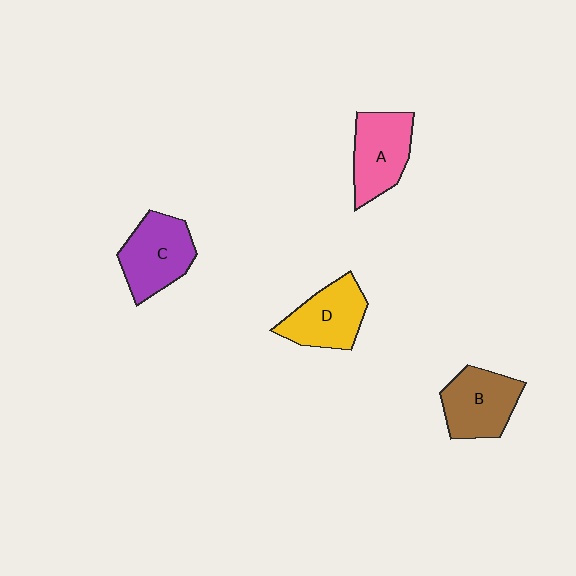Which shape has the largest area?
Shape C (purple).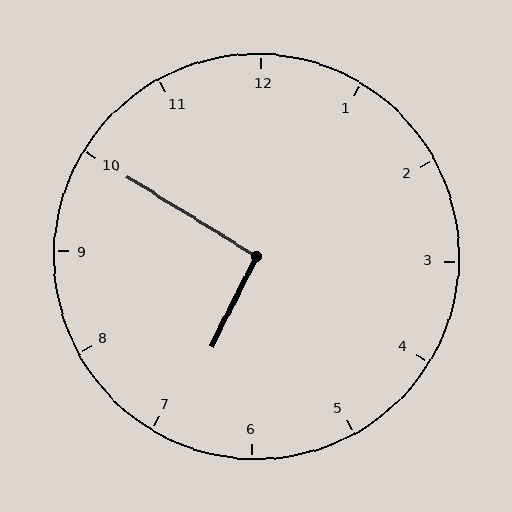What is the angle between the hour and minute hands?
Approximately 95 degrees.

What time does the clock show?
6:50.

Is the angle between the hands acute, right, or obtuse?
It is right.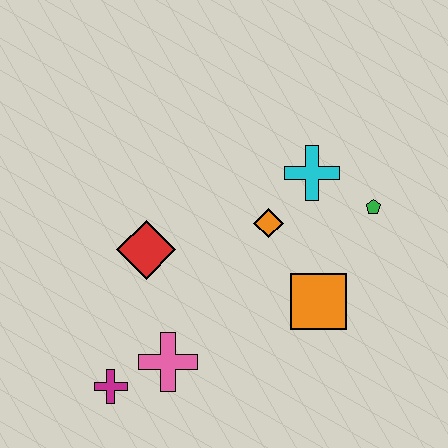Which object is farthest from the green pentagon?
The magenta cross is farthest from the green pentagon.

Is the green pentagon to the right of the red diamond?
Yes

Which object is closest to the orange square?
The orange diamond is closest to the orange square.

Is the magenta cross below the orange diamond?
Yes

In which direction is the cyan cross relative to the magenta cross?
The cyan cross is above the magenta cross.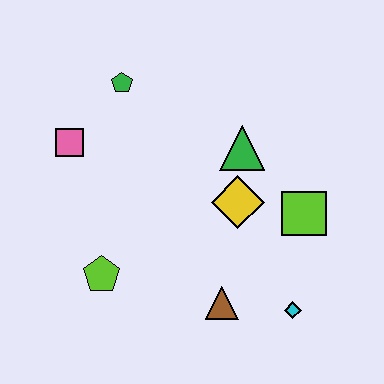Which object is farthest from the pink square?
The cyan diamond is farthest from the pink square.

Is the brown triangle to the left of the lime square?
Yes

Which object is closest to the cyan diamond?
The brown triangle is closest to the cyan diamond.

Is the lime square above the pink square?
No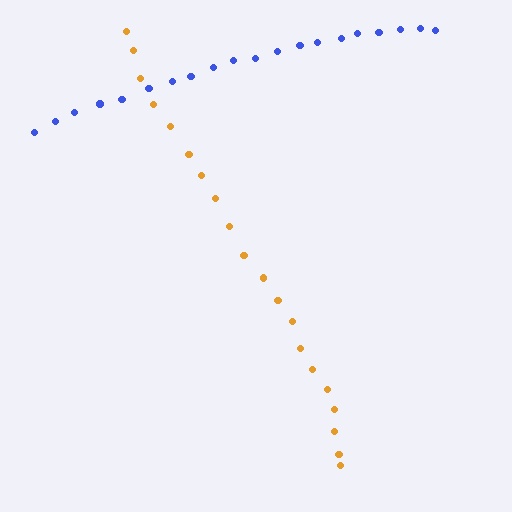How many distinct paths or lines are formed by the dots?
There are 2 distinct paths.